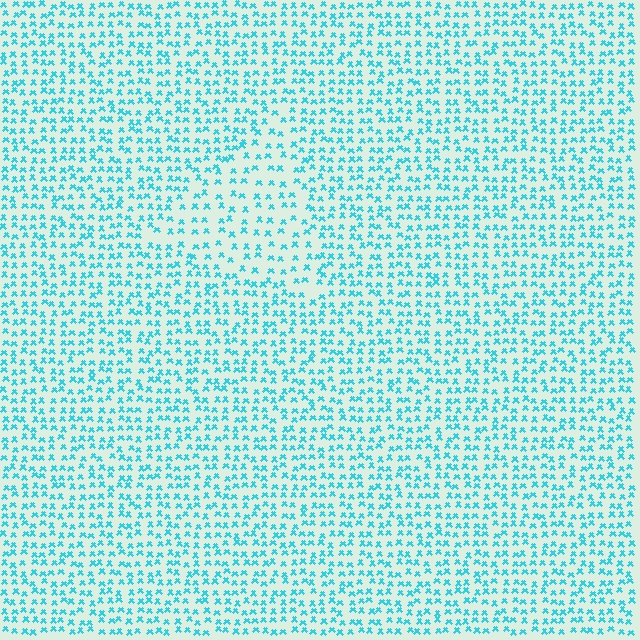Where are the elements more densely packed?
The elements are more densely packed outside the triangle boundary.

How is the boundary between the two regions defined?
The boundary is defined by a change in element density (approximately 1.7x ratio). All elements are the same color, size, and shape.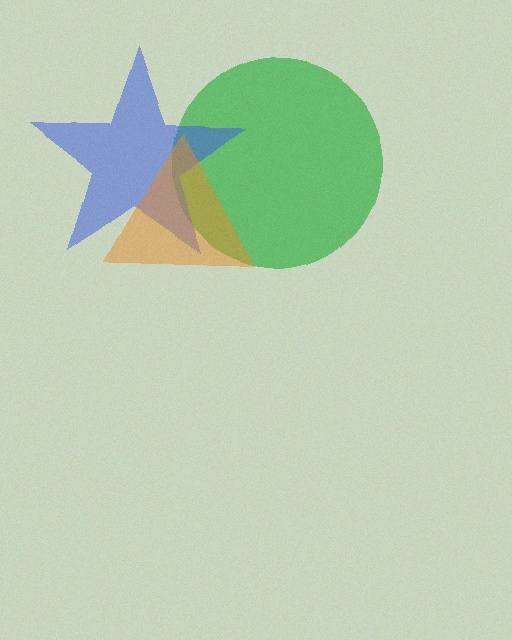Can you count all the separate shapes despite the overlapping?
Yes, there are 3 separate shapes.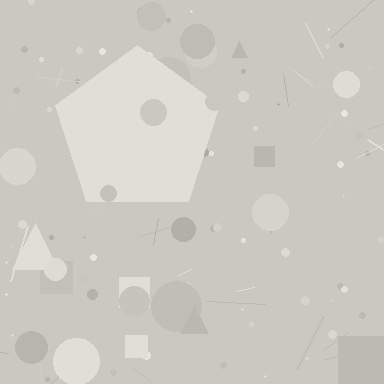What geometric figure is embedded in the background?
A pentagon is embedded in the background.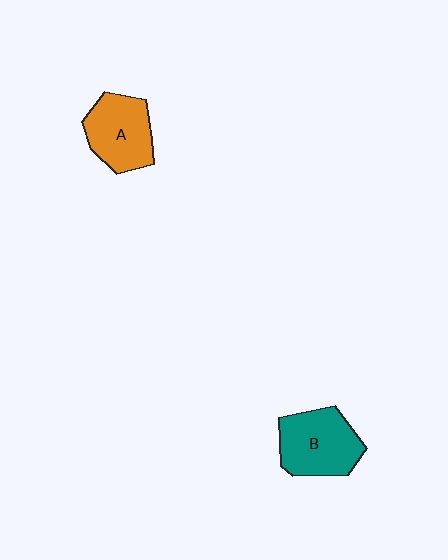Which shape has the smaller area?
Shape A (orange).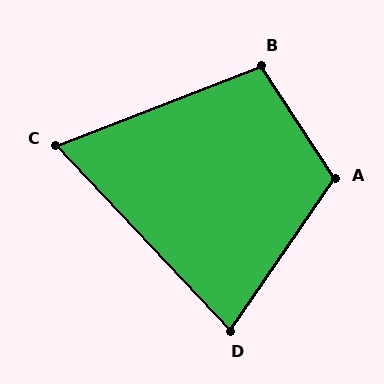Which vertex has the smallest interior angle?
C, at approximately 68 degrees.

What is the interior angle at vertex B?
Approximately 102 degrees (obtuse).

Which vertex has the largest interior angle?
A, at approximately 112 degrees.